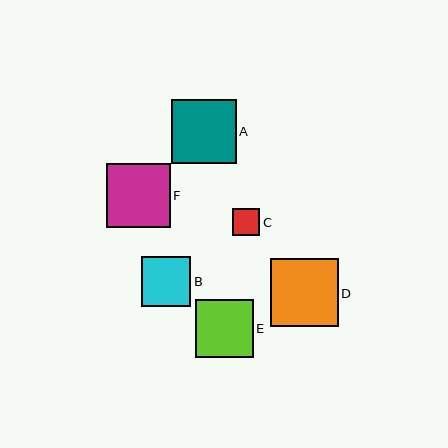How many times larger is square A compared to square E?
Square A is approximately 1.1 times the size of square E.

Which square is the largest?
Square D is the largest with a size of approximately 67 pixels.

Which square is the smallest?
Square C is the smallest with a size of approximately 27 pixels.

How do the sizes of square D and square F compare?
Square D and square F are approximately the same size.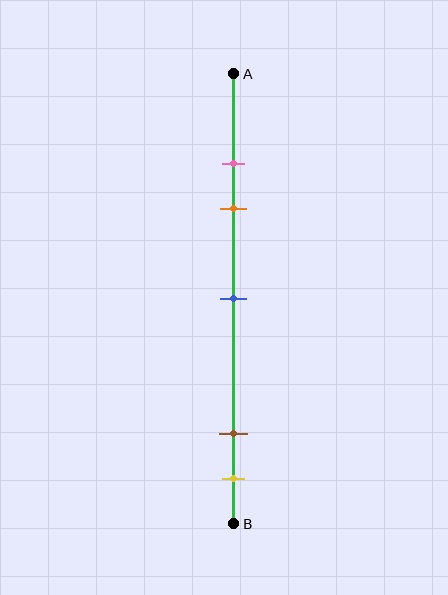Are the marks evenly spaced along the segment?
No, the marks are not evenly spaced.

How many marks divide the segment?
There are 5 marks dividing the segment.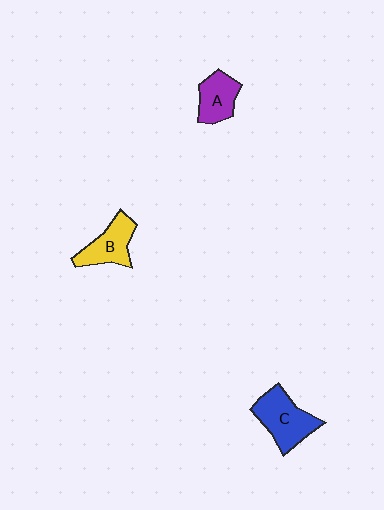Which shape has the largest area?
Shape C (blue).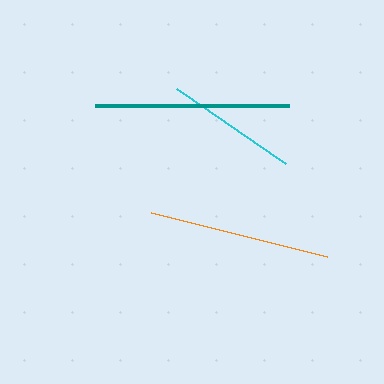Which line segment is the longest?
The teal line is the longest at approximately 195 pixels.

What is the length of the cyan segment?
The cyan segment is approximately 133 pixels long.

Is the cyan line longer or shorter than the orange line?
The orange line is longer than the cyan line.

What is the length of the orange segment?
The orange segment is approximately 182 pixels long.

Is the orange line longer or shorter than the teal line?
The teal line is longer than the orange line.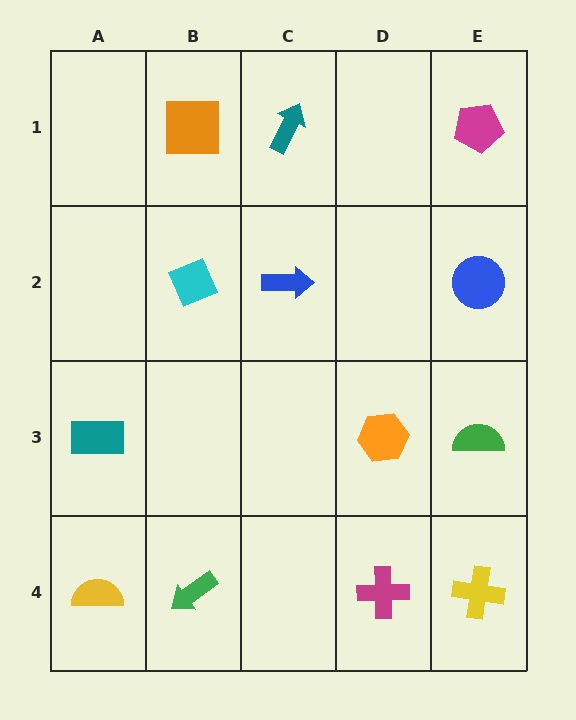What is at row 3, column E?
A green semicircle.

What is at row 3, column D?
An orange hexagon.